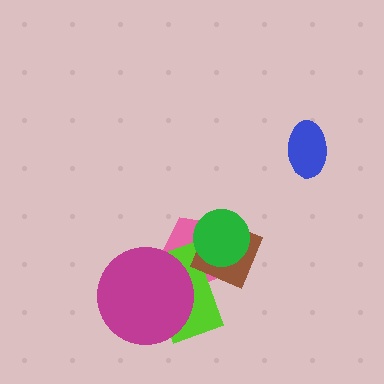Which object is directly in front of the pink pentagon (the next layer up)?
The lime rectangle is directly in front of the pink pentagon.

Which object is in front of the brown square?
The green circle is in front of the brown square.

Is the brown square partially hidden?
Yes, it is partially covered by another shape.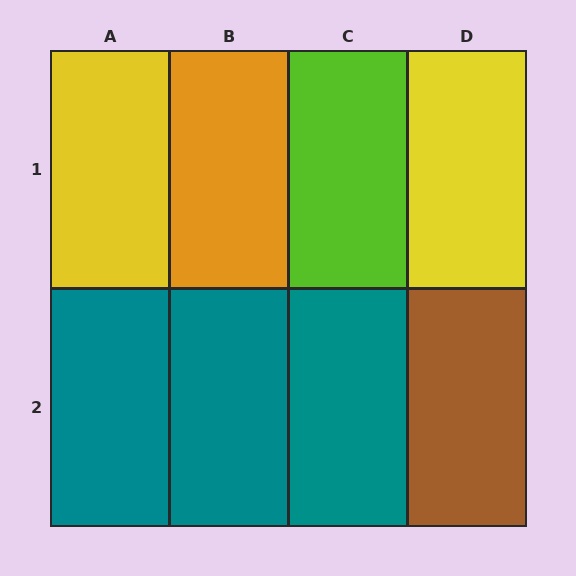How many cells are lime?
1 cell is lime.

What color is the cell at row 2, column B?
Teal.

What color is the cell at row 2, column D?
Brown.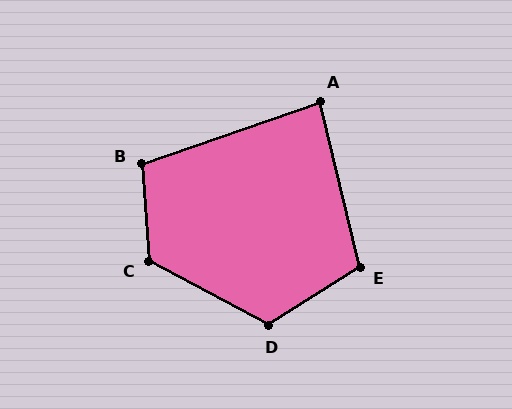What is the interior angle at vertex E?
Approximately 109 degrees (obtuse).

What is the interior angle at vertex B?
Approximately 105 degrees (obtuse).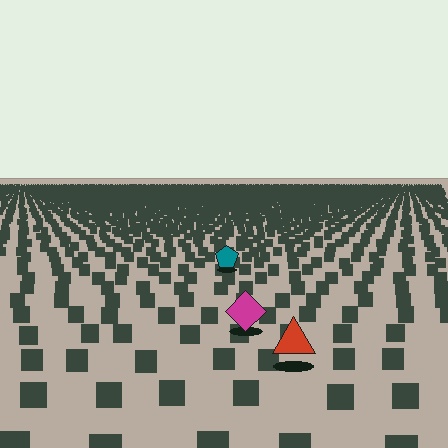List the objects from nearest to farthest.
From nearest to farthest: the red triangle, the magenta diamond, the teal pentagon.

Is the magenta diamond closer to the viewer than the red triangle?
No. The red triangle is closer — you can tell from the texture gradient: the ground texture is coarser near it.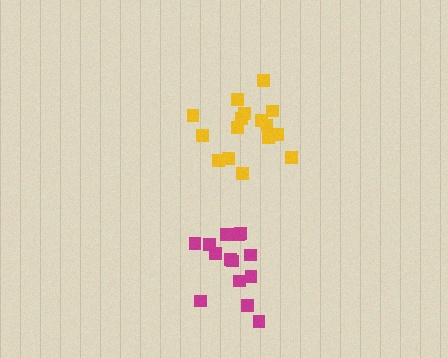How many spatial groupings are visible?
There are 2 spatial groupings.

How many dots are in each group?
Group 1: 16 dots, Group 2: 14 dots (30 total).